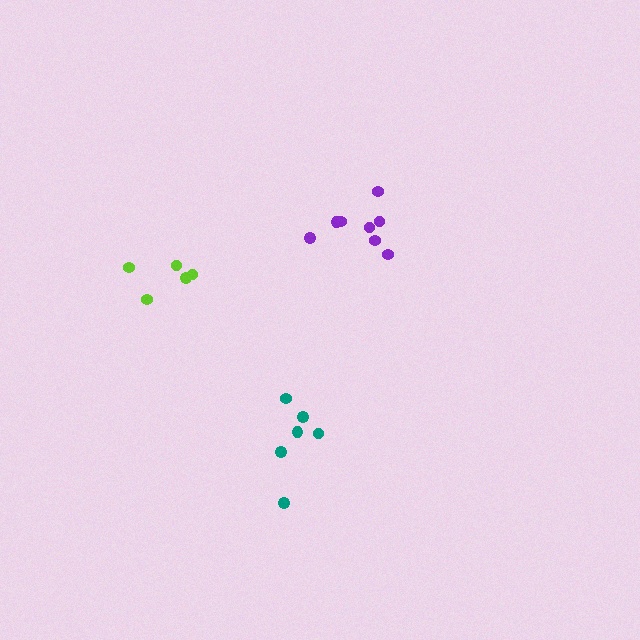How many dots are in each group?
Group 1: 8 dots, Group 2: 6 dots, Group 3: 5 dots (19 total).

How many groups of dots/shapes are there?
There are 3 groups.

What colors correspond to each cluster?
The clusters are colored: purple, teal, lime.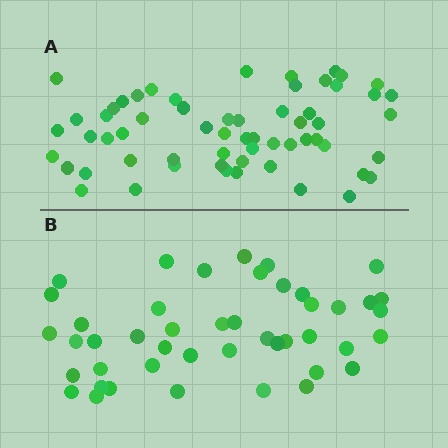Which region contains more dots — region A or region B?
Region A (the top region) has more dots.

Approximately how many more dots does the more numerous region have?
Region A has approximately 15 more dots than region B.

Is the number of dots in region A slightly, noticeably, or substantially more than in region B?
Region A has noticeably more, but not dramatically so. The ratio is roughly 1.3 to 1.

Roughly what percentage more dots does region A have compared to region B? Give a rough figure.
About 35% more.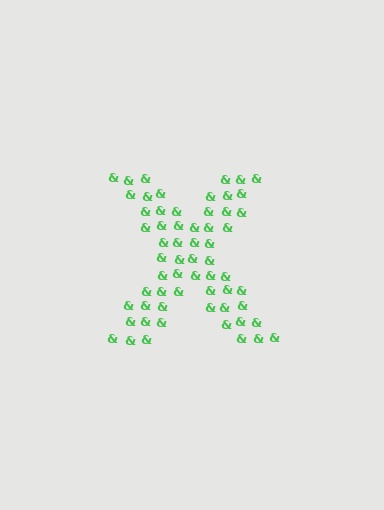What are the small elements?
The small elements are ampersands.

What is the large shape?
The large shape is the letter X.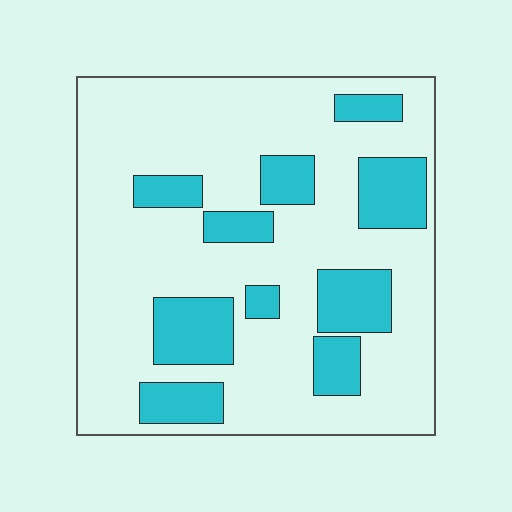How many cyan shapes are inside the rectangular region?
10.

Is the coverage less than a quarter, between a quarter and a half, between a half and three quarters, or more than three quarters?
Less than a quarter.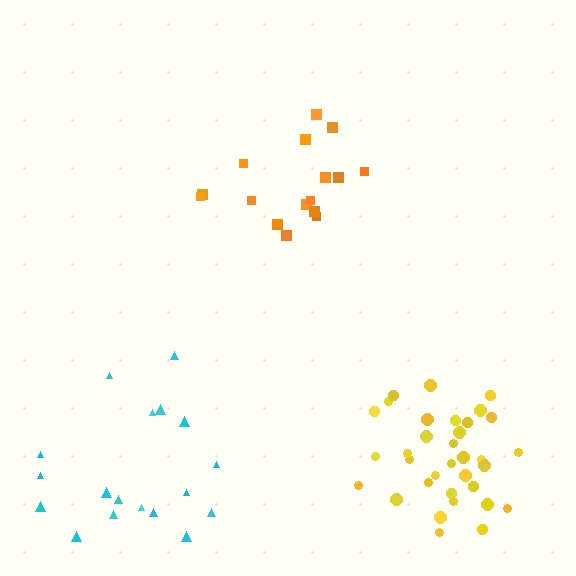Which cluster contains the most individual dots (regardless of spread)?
Yellow (34).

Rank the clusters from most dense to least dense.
yellow, orange, cyan.